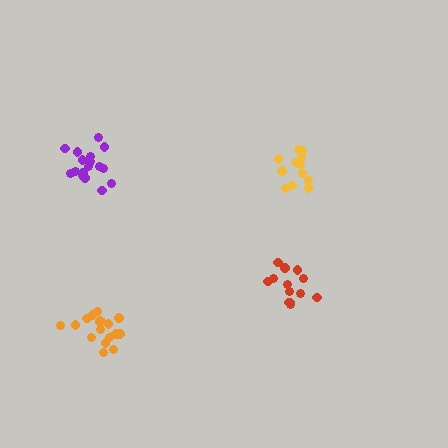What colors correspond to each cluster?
The clusters are colored: orange, yellow, red, purple.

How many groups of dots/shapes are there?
There are 4 groups.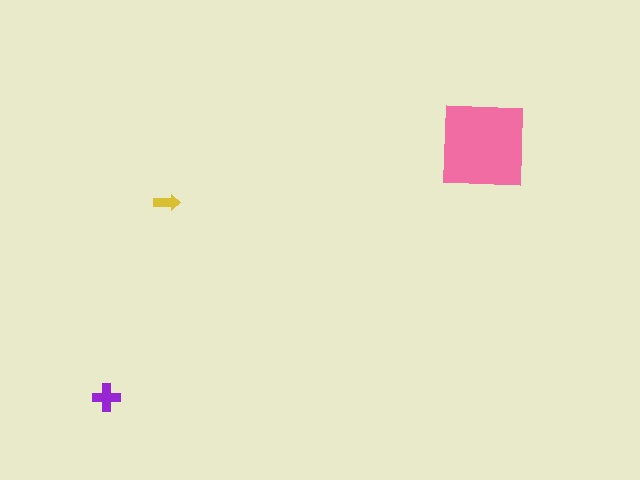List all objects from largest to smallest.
The pink square, the purple cross, the yellow arrow.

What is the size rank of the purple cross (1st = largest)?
2nd.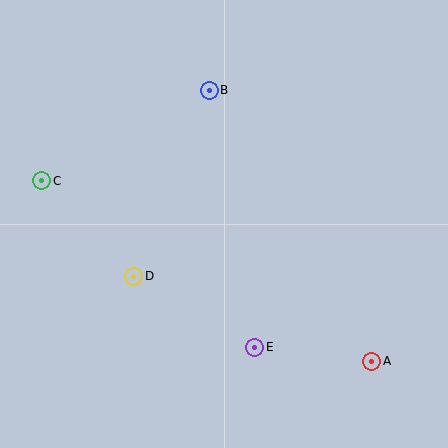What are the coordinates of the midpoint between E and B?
The midpoint between E and B is at (232, 219).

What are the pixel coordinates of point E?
Point E is at (255, 347).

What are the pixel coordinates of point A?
Point A is at (372, 361).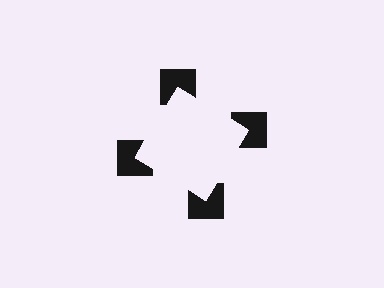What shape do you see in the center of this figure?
An illusory square — its edges are inferred from the aligned wedge cuts in the notched squares, not physically drawn.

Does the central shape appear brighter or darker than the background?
It typically appears slightly brighter than the background, even though no actual brightness change is drawn.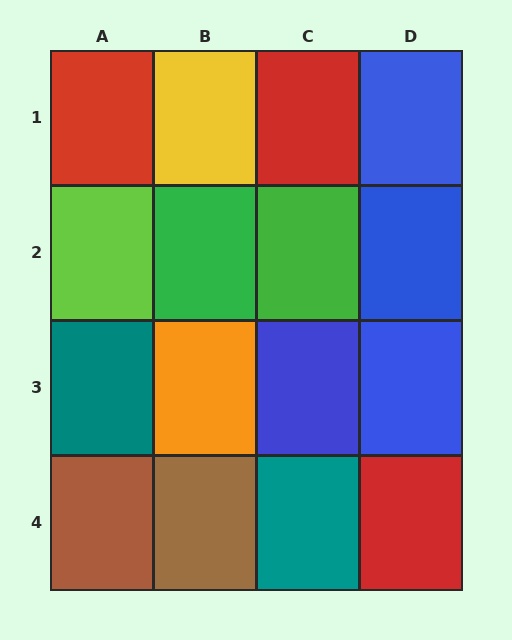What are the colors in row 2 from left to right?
Lime, green, green, blue.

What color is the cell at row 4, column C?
Teal.